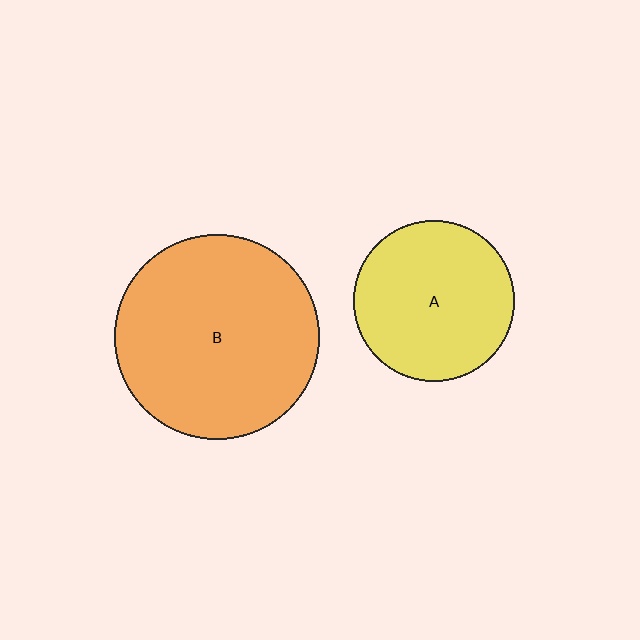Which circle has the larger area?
Circle B (orange).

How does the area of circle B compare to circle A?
Approximately 1.6 times.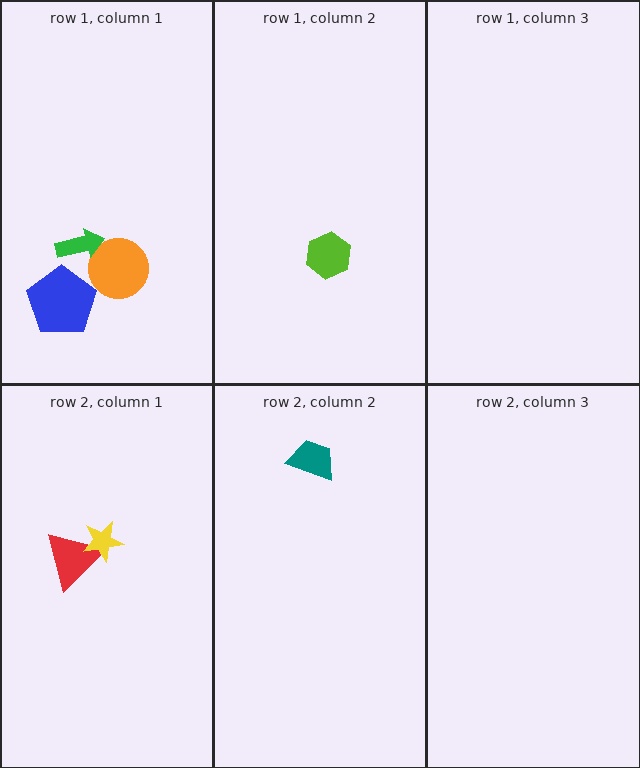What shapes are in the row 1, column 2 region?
The lime hexagon.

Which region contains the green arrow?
The row 1, column 1 region.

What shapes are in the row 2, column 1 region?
The red triangle, the yellow star.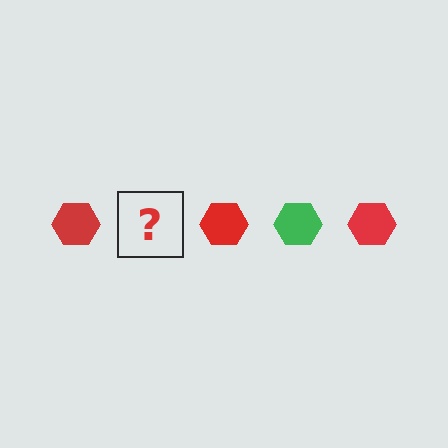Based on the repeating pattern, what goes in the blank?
The blank should be a green hexagon.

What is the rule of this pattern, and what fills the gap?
The rule is that the pattern cycles through red, green hexagons. The gap should be filled with a green hexagon.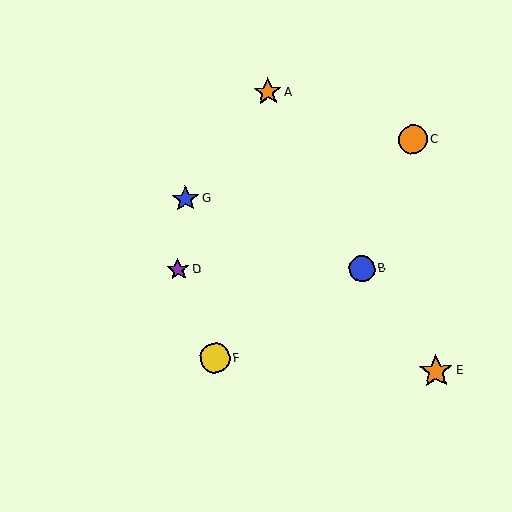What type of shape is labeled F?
Shape F is a yellow circle.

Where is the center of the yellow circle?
The center of the yellow circle is at (215, 358).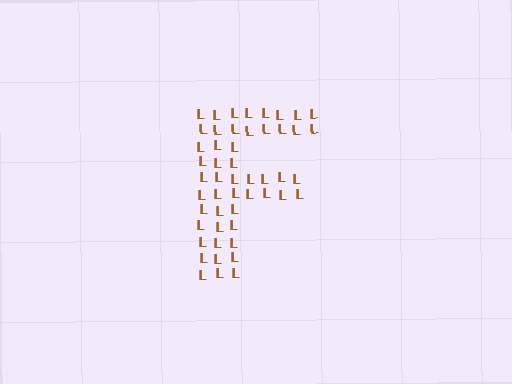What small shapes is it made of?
It is made of small letter L's.